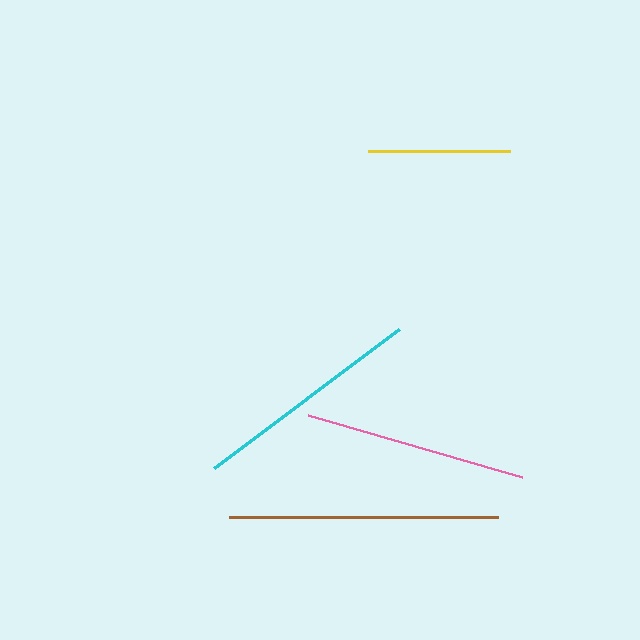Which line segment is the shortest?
The yellow line is the shortest at approximately 143 pixels.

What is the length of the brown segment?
The brown segment is approximately 269 pixels long.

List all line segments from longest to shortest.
From longest to shortest: brown, cyan, pink, yellow.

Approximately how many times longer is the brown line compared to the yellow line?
The brown line is approximately 1.9 times the length of the yellow line.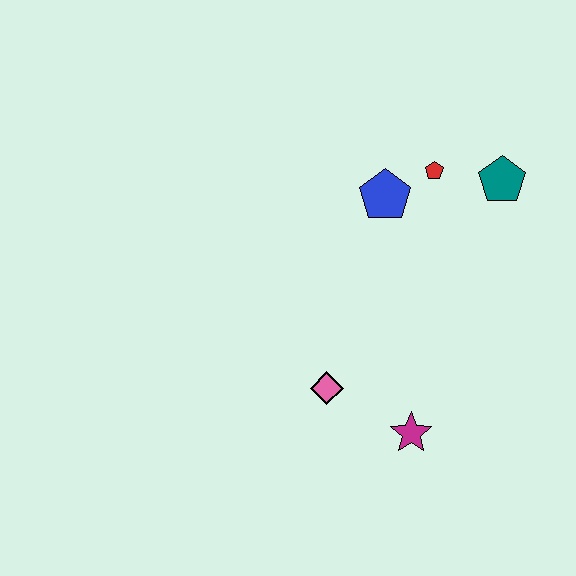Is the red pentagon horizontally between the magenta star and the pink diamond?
No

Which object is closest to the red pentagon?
The blue pentagon is closest to the red pentagon.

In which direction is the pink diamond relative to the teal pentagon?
The pink diamond is below the teal pentagon.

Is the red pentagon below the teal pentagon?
No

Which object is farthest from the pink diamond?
The teal pentagon is farthest from the pink diamond.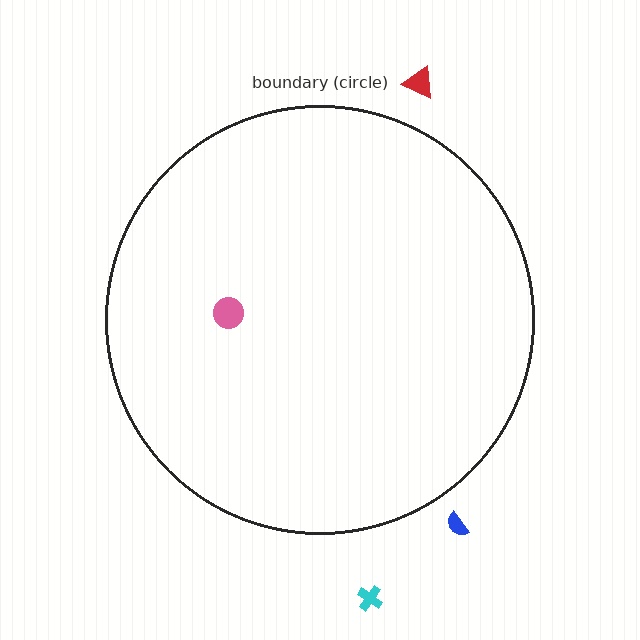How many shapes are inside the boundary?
1 inside, 3 outside.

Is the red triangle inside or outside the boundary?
Outside.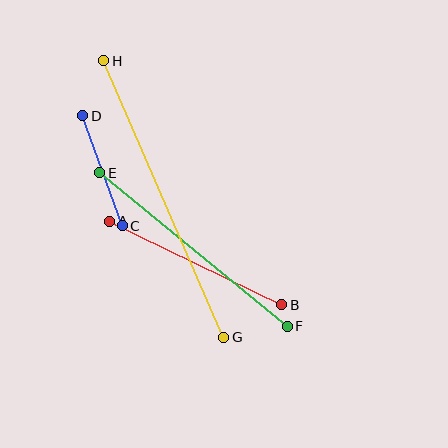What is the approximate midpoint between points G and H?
The midpoint is at approximately (164, 199) pixels.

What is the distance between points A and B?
The distance is approximately 191 pixels.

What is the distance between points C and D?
The distance is approximately 117 pixels.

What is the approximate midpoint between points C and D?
The midpoint is at approximately (103, 171) pixels.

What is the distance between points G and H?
The distance is approximately 301 pixels.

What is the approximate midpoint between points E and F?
The midpoint is at approximately (193, 249) pixels.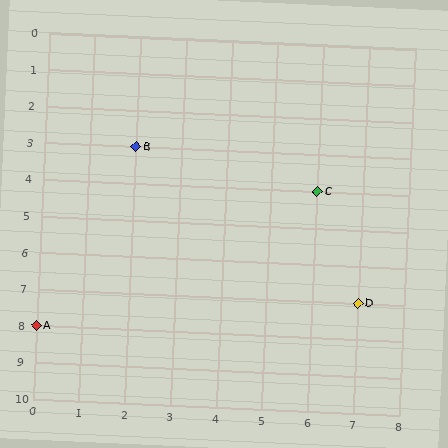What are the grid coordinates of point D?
Point D is at grid coordinates (7, 7).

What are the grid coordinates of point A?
Point A is at grid coordinates (0, 8).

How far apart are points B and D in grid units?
Points B and D are 5 columns and 4 rows apart (about 6.4 grid units diagonally).